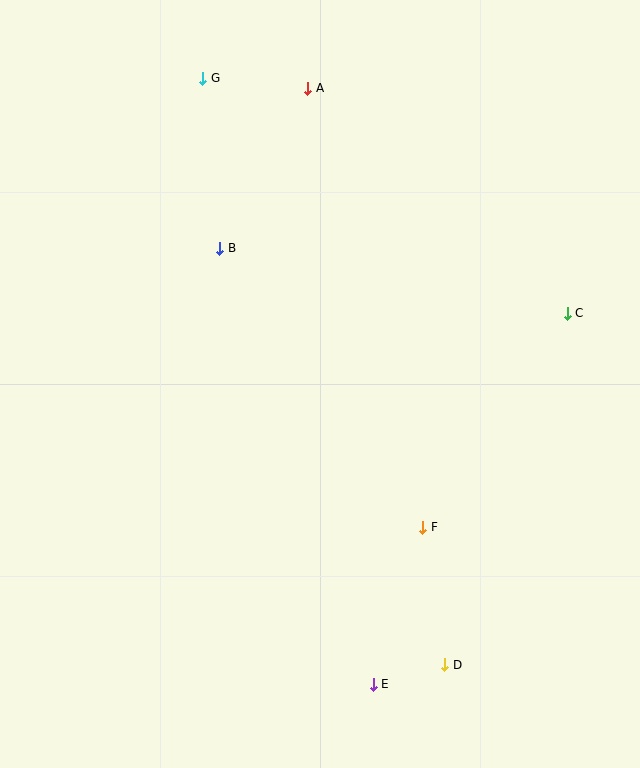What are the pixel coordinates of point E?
Point E is at (373, 684).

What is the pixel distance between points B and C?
The distance between B and C is 354 pixels.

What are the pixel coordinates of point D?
Point D is at (445, 665).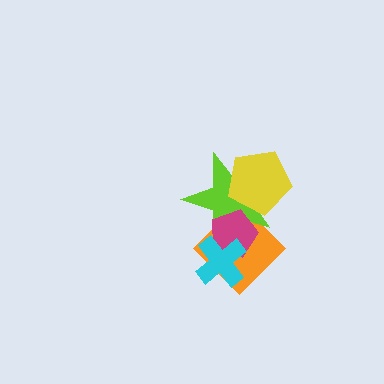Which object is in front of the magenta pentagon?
The cyan cross is in front of the magenta pentagon.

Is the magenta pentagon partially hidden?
Yes, it is partially covered by another shape.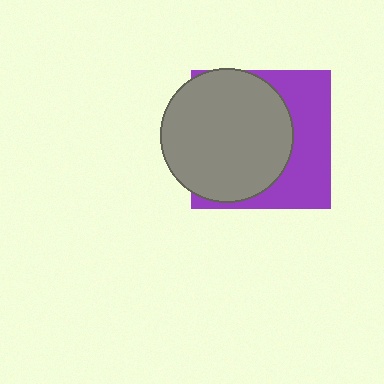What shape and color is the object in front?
The object in front is a gray circle.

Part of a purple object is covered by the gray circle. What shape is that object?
It is a square.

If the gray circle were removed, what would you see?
You would see the complete purple square.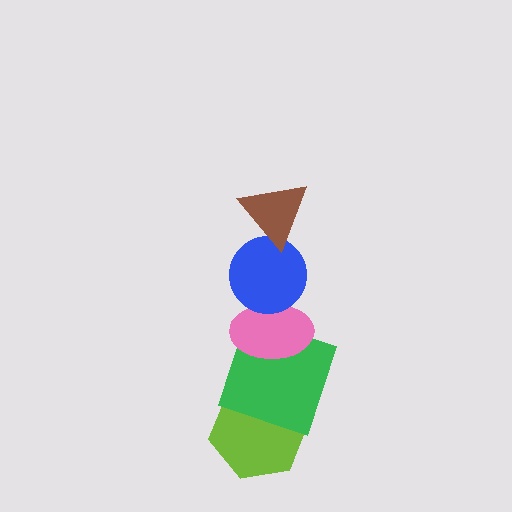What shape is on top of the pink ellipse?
The blue circle is on top of the pink ellipse.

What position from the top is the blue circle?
The blue circle is 2nd from the top.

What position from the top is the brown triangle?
The brown triangle is 1st from the top.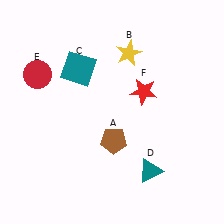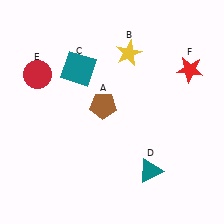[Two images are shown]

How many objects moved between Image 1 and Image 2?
2 objects moved between the two images.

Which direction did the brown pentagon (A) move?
The brown pentagon (A) moved up.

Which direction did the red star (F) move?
The red star (F) moved right.